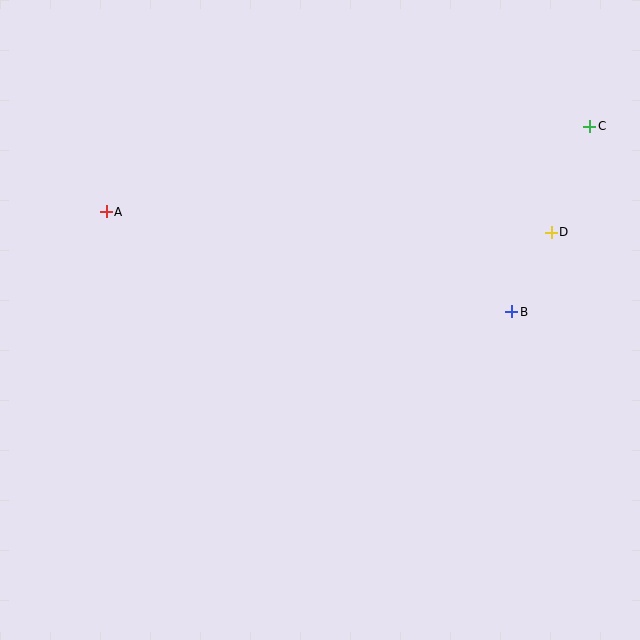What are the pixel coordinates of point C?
Point C is at (590, 126).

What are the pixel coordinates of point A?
Point A is at (106, 212).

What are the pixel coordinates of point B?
Point B is at (512, 312).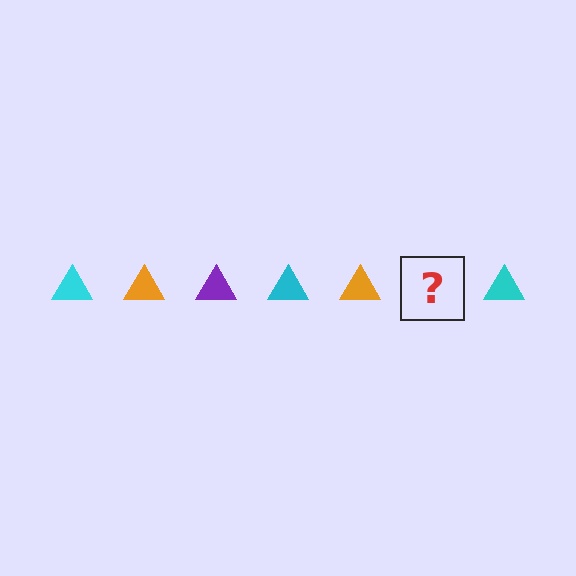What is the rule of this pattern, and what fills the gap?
The rule is that the pattern cycles through cyan, orange, purple triangles. The gap should be filled with a purple triangle.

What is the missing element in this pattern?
The missing element is a purple triangle.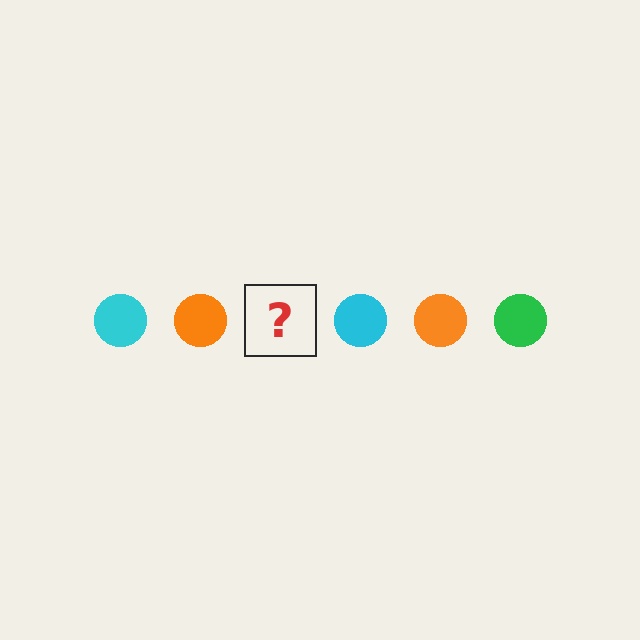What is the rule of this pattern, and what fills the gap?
The rule is that the pattern cycles through cyan, orange, green circles. The gap should be filled with a green circle.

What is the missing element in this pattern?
The missing element is a green circle.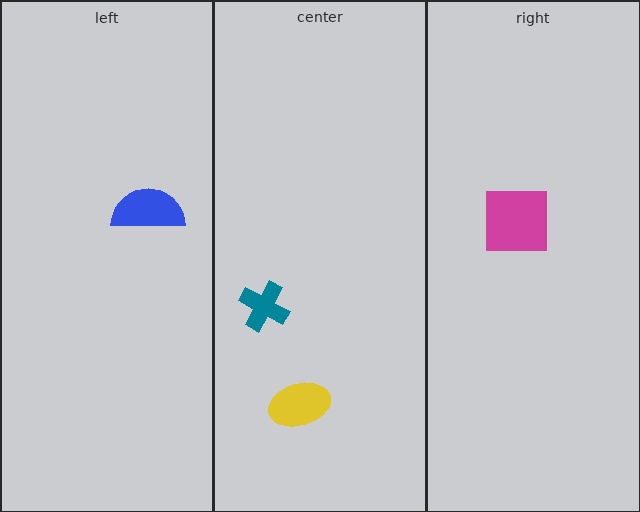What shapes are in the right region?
The magenta square.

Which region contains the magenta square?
The right region.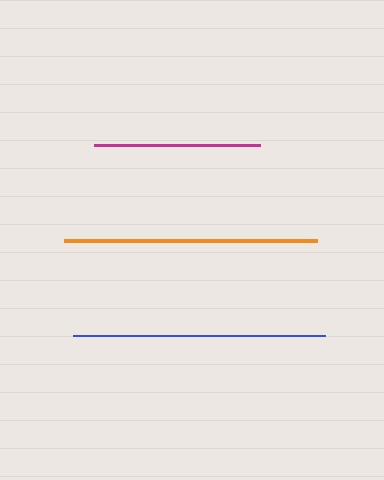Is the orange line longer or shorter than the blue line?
The orange line is longer than the blue line.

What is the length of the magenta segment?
The magenta segment is approximately 165 pixels long.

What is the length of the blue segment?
The blue segment is approximately 252 pixels long.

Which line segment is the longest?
The orange line is the longest at approximately 253 pixels.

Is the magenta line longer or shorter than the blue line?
The blue line is longer than the magenta line.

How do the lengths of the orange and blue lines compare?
The orange and blue lines are approximately the same length.